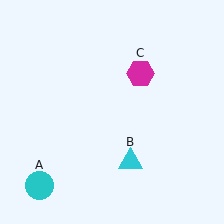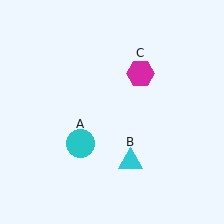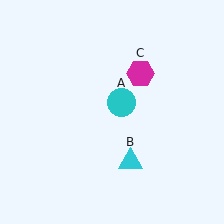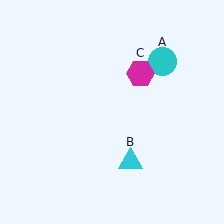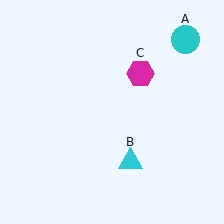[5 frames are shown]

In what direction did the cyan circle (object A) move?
The cyan circle (object A) moved up and to the right.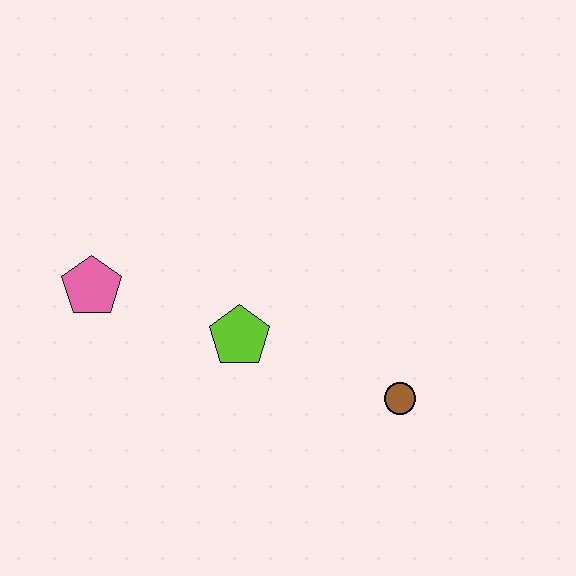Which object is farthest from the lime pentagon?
The brown circle is farthest from the lime pentagon.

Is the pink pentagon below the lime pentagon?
No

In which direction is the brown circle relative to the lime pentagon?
The brown circle is to the right of the lime pentagon.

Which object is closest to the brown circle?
The lime pentagon is closest to the brown circle.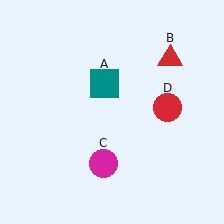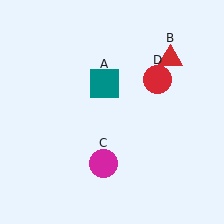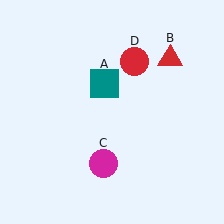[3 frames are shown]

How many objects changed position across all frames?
1 object changed position: red circle (object D).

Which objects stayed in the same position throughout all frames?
Teal square (object A) and red triangle (object B) and magenta circle (object C) remained stationary.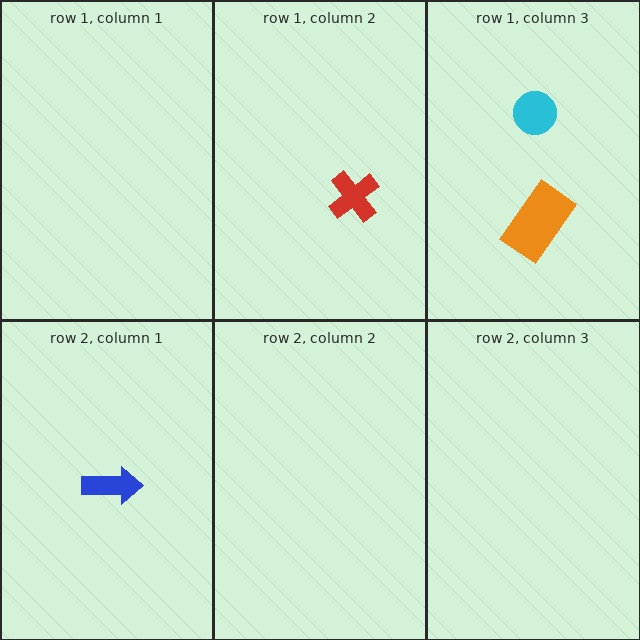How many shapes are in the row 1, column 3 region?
2.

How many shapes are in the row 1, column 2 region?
1.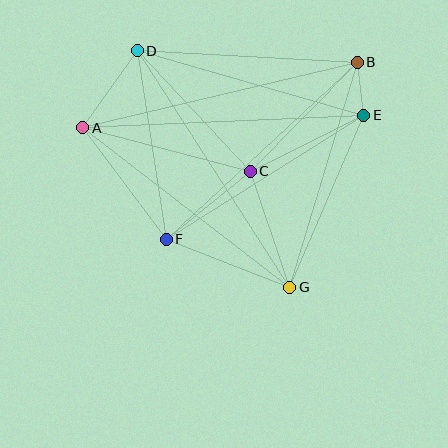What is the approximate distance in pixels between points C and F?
The distance between C and F is approximately 108 pixels.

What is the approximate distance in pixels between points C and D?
The distance between C and D is approximately 165 pixels.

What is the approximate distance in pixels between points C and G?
The distance between C and G is approximately 123 pixels.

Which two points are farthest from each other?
Points A and B are farthest from each other.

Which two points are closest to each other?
Points B and E are closest to each other.